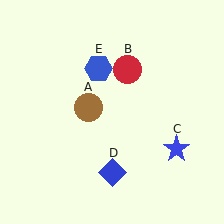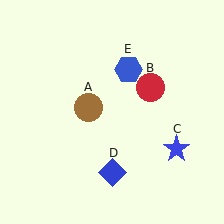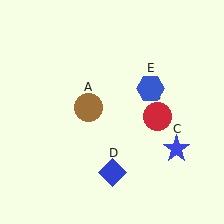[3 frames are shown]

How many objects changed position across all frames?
2 objects changed position: red circle (object B), blue hexagon (object E).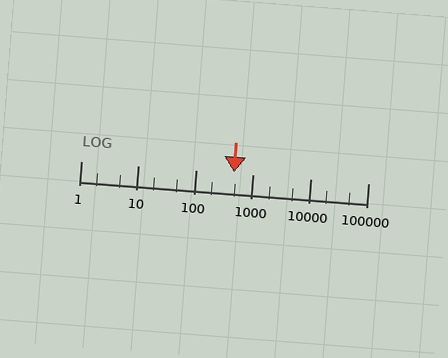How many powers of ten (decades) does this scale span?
The scale spans 5 decades, from 1 to 100000.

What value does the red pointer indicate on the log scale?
The pointer indicates approximately 460.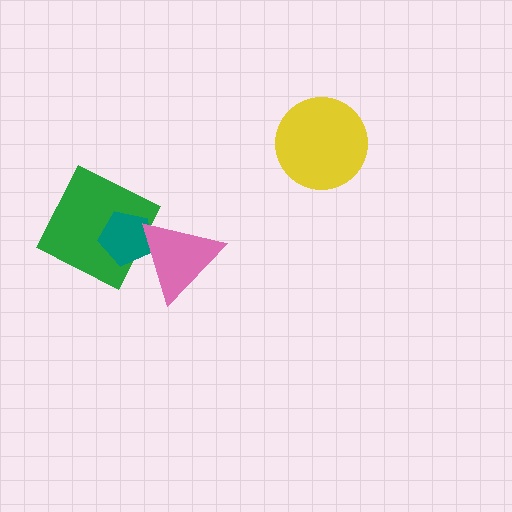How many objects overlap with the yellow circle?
0 objects overlap with the yellow circle.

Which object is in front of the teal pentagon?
The pink triangle is in front of the teal pentagon.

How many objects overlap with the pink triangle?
2 objects overlap with the pink triangle.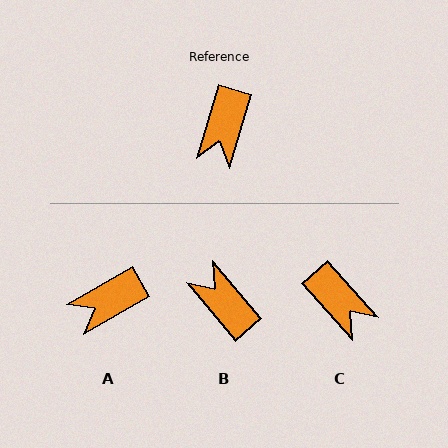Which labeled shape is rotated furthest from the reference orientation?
B, about 123 degrees away.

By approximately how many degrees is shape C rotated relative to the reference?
Approximately 59 degrees counter-clockwise.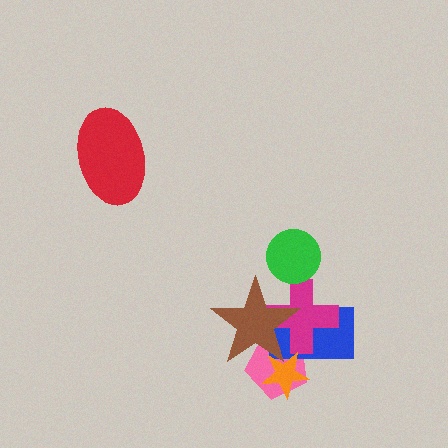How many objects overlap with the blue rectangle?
4 objects overlap with the blue rectangle.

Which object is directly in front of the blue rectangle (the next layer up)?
The magenta cross is directly in front of the blue rectangle.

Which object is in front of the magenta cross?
The brown star is in front of the magenta cross.